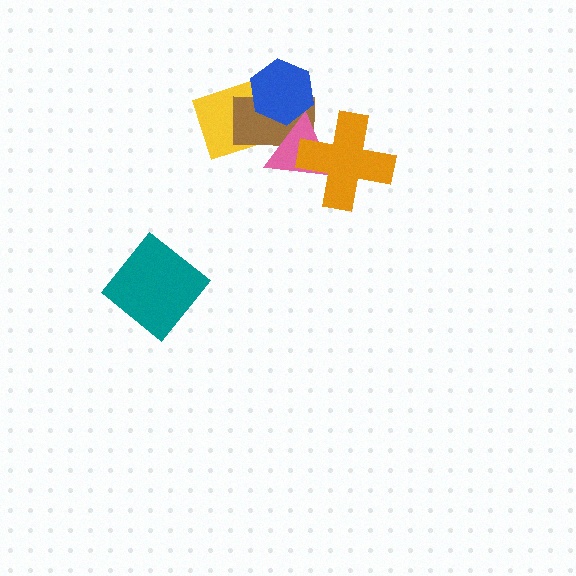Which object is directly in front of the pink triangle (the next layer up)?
The blue hexagon is directly in front of the pink triangle.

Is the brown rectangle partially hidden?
Yes, it is partially covered by another shape.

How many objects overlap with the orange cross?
1 object overlaps with the orange cross.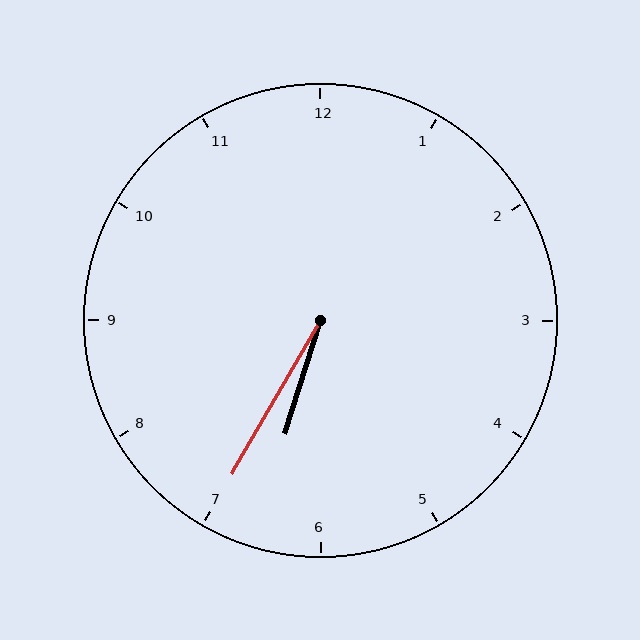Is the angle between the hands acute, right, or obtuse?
It is acute.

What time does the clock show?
6:35.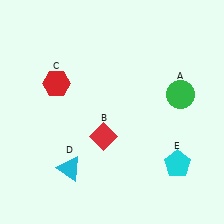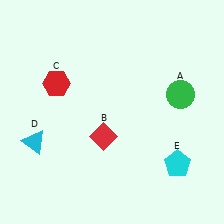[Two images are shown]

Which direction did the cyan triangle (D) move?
The cyan triangle (D) moved left.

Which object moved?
The cyan triangle (D) moved left.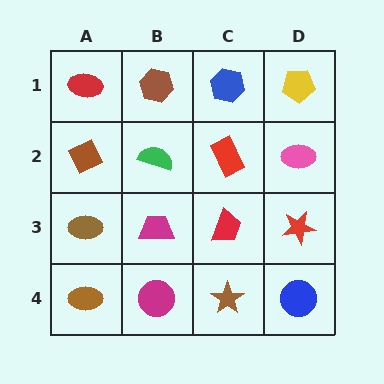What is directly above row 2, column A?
A red ellipse.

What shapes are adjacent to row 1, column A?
A brown diamond (row 2, column A), a brown hexagon (row 1, column B).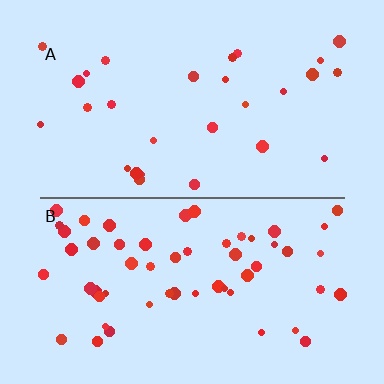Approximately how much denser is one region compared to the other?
Approximately 2.0× — region B over region A.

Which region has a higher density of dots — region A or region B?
B (the bottom).